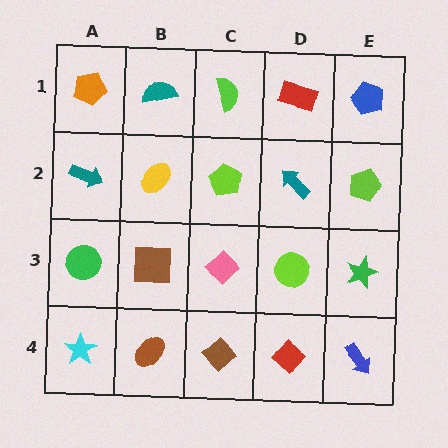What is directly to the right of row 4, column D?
A blue arrow.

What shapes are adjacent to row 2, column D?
A red rectangle (row 1, column D), a lime circle (row 3, column D), a lime pentagon (row 2, column C), a lime pentagon (row 2, column E).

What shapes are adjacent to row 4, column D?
A lime circle (row 3, column D), a brown diamond (row 4, column C), a blue arrow (row 4, column E).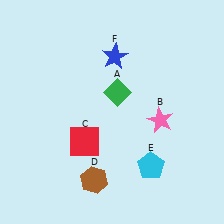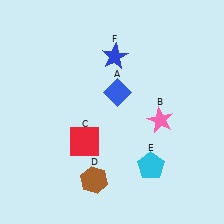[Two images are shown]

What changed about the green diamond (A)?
In Image 1, A is green. In Image 2, it changed to blue.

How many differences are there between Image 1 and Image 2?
There is 1 difference between the two images.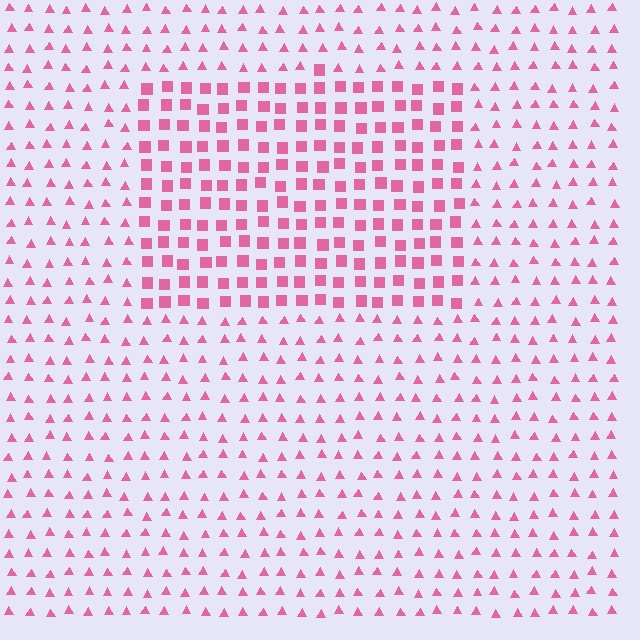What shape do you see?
I see a rectangle.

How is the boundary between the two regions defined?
The boundary is defined by a change in element shape: squares inside vs. triangles outside. All elements share the same color and spacing.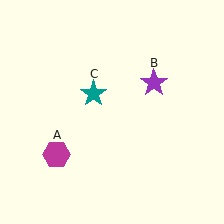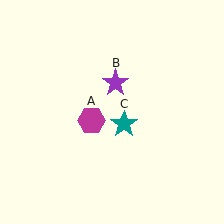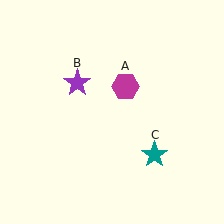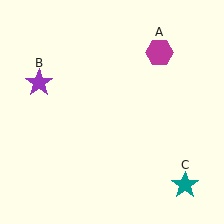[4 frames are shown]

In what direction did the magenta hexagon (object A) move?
The magenta hexagon (object A) moved up and to the right.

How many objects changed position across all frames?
3 objects changed position: magenta hexagon (object A), purple star (object B), teal star (object C).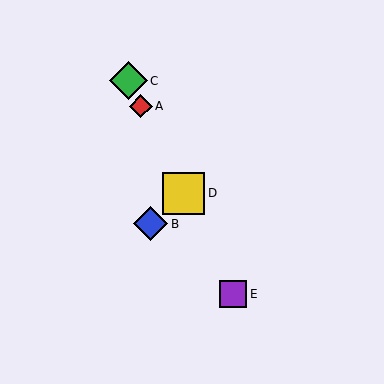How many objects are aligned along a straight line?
4 objects (A, C, D, E) are aligned along a straight line.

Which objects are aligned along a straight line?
Objects A, C, D, E are aligned along a straight line.